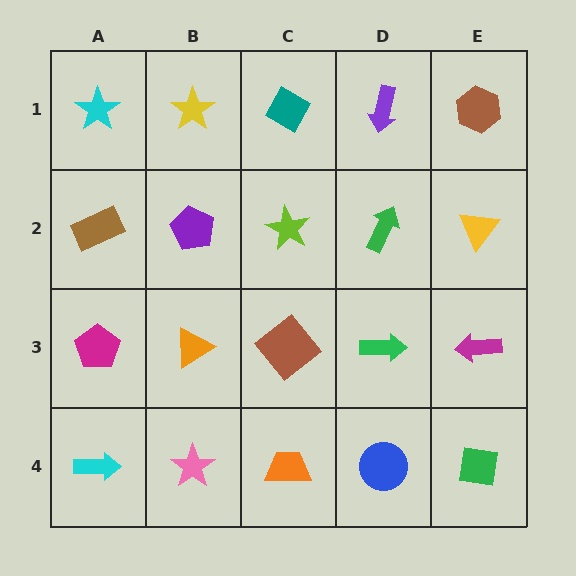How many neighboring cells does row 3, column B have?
4.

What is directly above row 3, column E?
A yellow triangle.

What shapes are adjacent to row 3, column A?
A brown rectangle (row 2, column A), a cyan arrow (row 4, column A), an orange triangle (row 3, column B).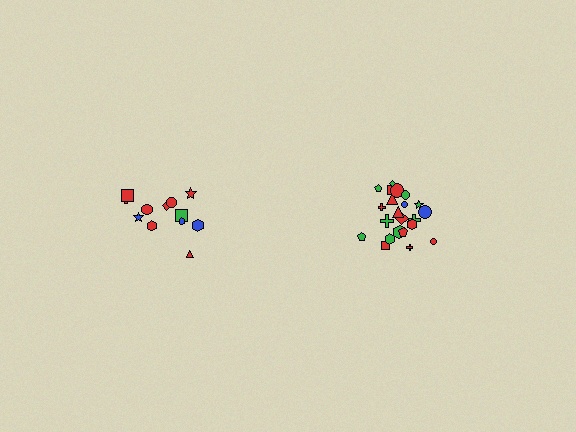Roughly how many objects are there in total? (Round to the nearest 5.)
Roughly 35 objects in total.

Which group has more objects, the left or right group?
The right group.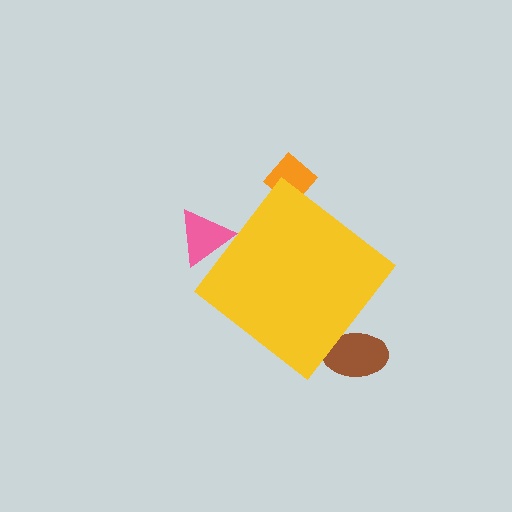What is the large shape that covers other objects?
A yellow diamond.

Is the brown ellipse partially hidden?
Yes, the brown ellipse is partially hidden behind the yellow diamond.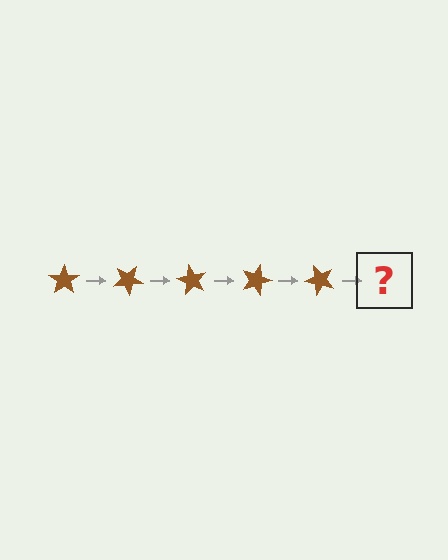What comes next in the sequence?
The next element should be a brown star rotated 150 degrees.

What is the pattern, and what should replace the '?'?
The pattern is that the star rotates 30 degrees each step. The '?' should be a brown star rotated 150 degrees.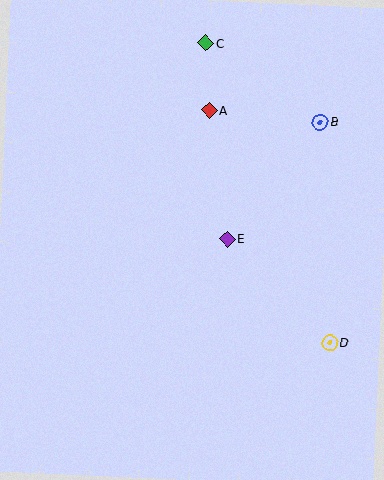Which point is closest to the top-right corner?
Point B is closest to the top-right corner.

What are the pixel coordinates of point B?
Point B is at (320, 122).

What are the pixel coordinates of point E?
Point E is at (228, 239).